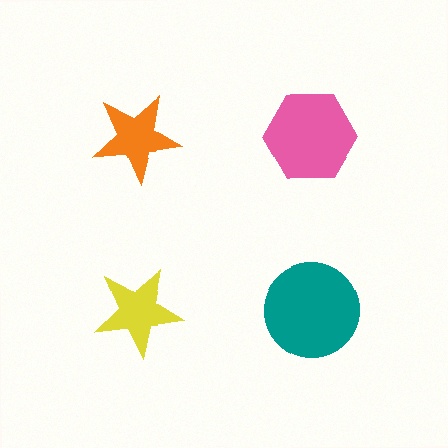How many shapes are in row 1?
2 shapes.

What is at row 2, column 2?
A teal circle.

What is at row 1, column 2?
A pink hexagon.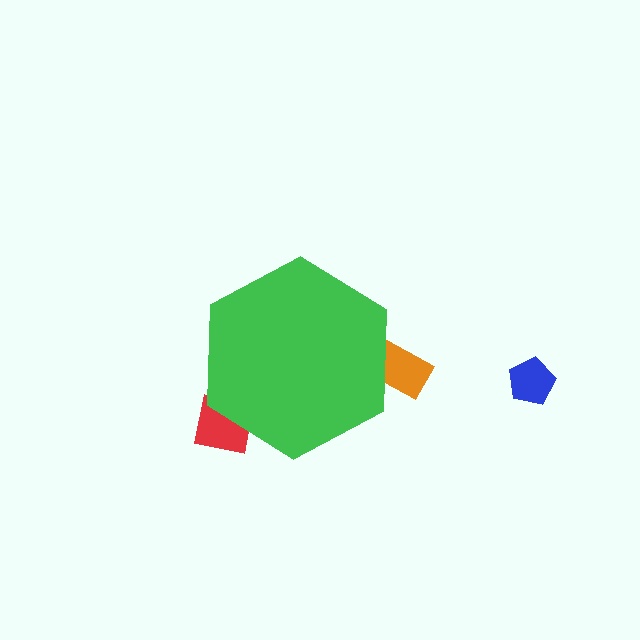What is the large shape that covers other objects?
A green hexagon.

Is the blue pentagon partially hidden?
No, the blue pentagon is fully visible.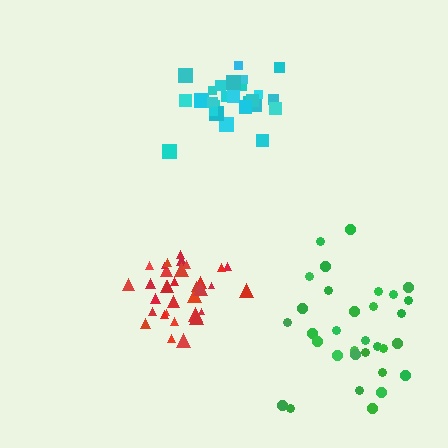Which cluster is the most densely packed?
Red.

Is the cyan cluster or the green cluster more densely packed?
Cyan.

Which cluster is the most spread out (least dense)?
Green.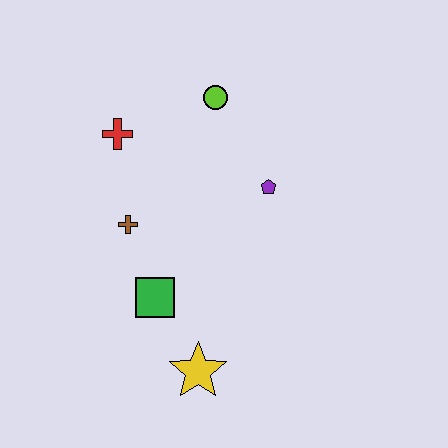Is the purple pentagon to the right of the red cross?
Yes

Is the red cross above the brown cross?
Yes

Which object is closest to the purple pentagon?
The lime circle is closest to the purple pentagon.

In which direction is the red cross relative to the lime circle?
The red cross is to the left of the lime circle.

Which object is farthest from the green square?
The lime circle is farthest from the green square.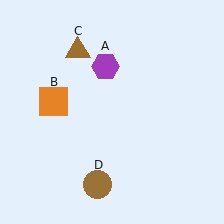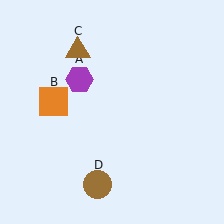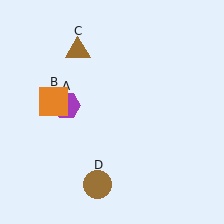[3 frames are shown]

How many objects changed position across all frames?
1 object changed position: purple hexagon (object A).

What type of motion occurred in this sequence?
The purple hexagon (object A) rotated counterclockwise around the center of the scene.